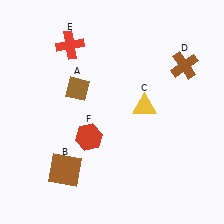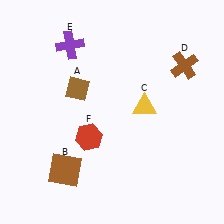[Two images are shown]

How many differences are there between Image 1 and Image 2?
There is 1 difference between the two images.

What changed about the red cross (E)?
In Image 1, E is red. In Image 2, it changed to purple.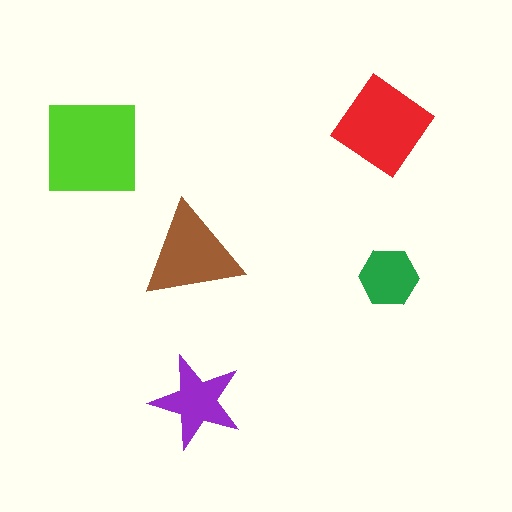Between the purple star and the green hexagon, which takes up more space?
The purple star.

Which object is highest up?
The red diamond is topmost.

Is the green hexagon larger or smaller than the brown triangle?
Smaller.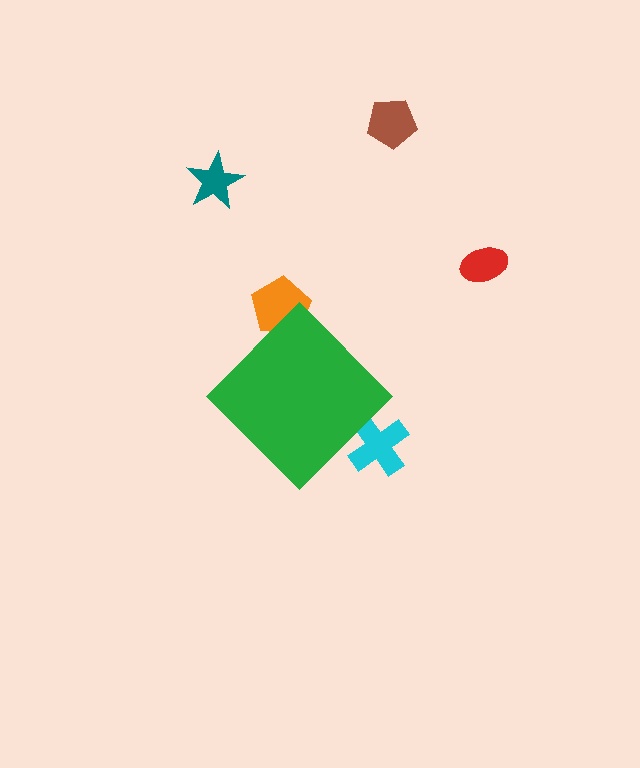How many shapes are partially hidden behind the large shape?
2 shapes are partially hidden.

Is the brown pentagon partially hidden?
No, the brown pentagon is fully visible.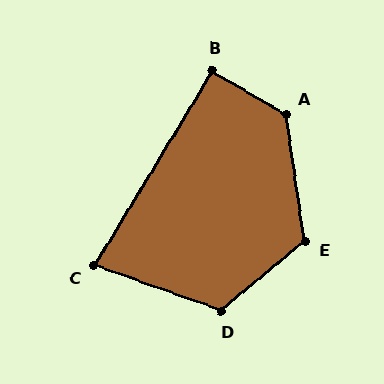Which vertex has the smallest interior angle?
C, at approximately 79 degrees.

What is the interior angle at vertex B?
Approximately 91 degrees (approximately right).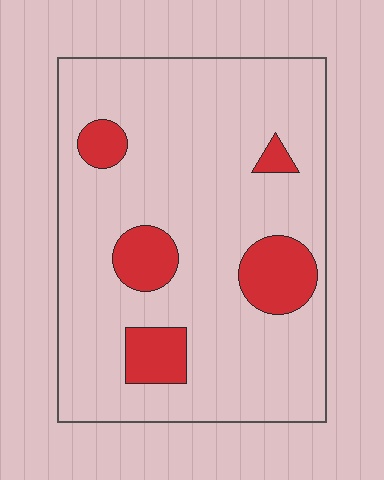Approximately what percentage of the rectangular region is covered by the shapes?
Approximately 15%.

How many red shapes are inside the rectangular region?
5.